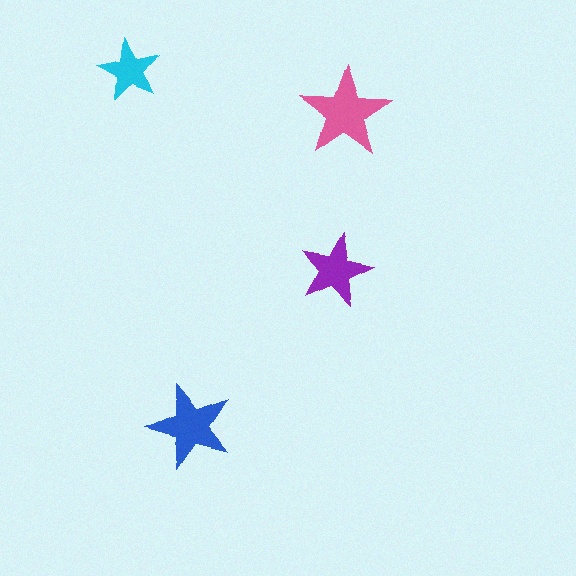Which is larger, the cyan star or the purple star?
The purple one.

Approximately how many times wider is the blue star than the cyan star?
About 1.5 times wider.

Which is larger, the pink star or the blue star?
The pink one.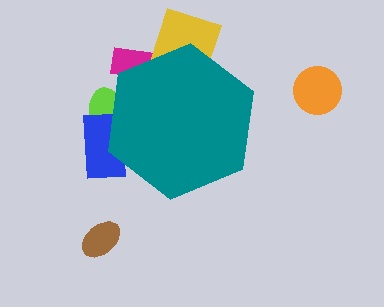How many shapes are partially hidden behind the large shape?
4 shapes are partially hidden.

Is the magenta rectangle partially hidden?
Yes, the magenta rectangle is partially hidden behind the teal hexagon.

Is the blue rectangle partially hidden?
Yes, the blue rectangle is partially hidden behind the teal hexagon.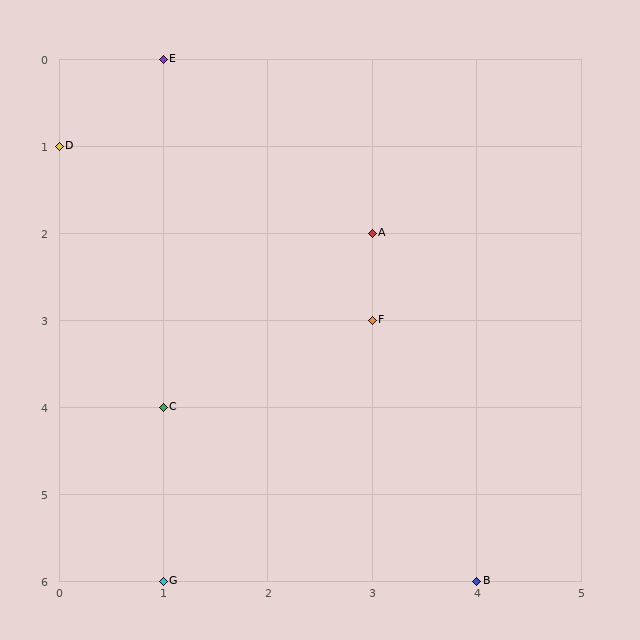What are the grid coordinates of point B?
Point B is at grid coordinates (4, 6).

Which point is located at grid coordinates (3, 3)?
Point F is at (3, 3).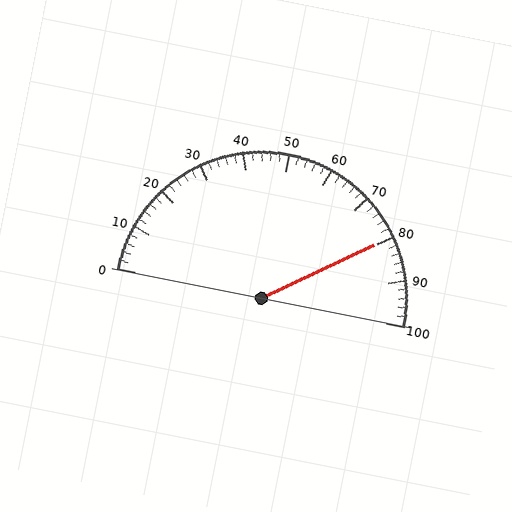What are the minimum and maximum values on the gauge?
The gauge ranges from 0 to 100.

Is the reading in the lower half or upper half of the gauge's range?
The reading is in the upper half of the range (0 to 100).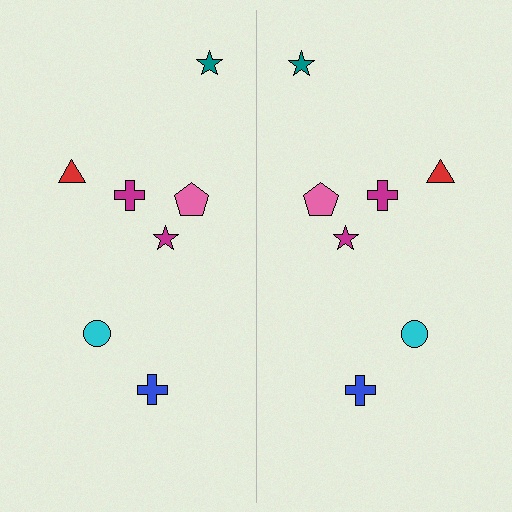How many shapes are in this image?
There are 14 shapes in this image.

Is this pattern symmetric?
Yes, this pattern has bilateral (reflection) symmetry.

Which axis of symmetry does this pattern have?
The pattern has a vertical axis of symmetry running through the center of the image.